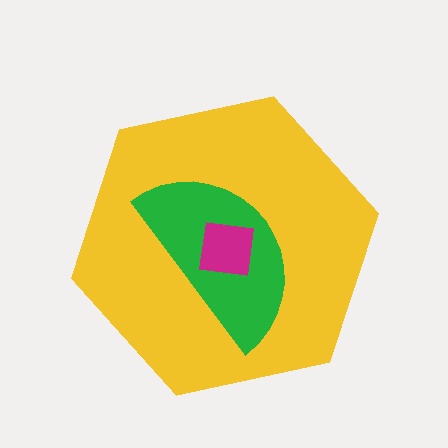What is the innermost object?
The magenta square.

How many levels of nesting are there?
3.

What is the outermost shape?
The yellow hexagon.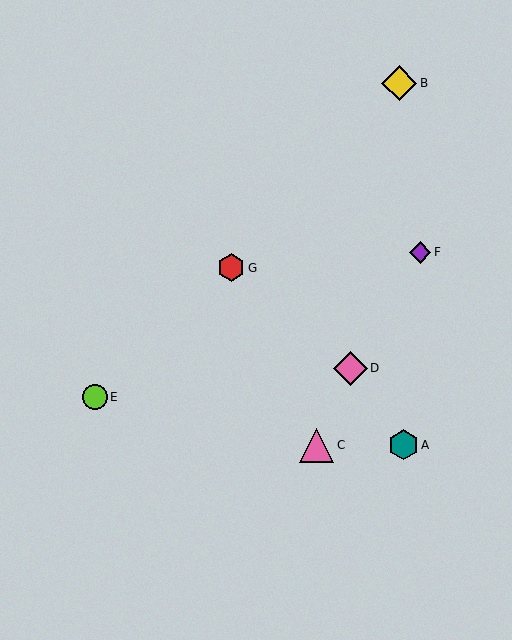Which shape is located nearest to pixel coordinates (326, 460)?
The pink triangle (labeled C) at (316, 445) is nearest to that location.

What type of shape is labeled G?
Shape G is a red hexagon.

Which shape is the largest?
The yellow diamond (labeled B) is the largest.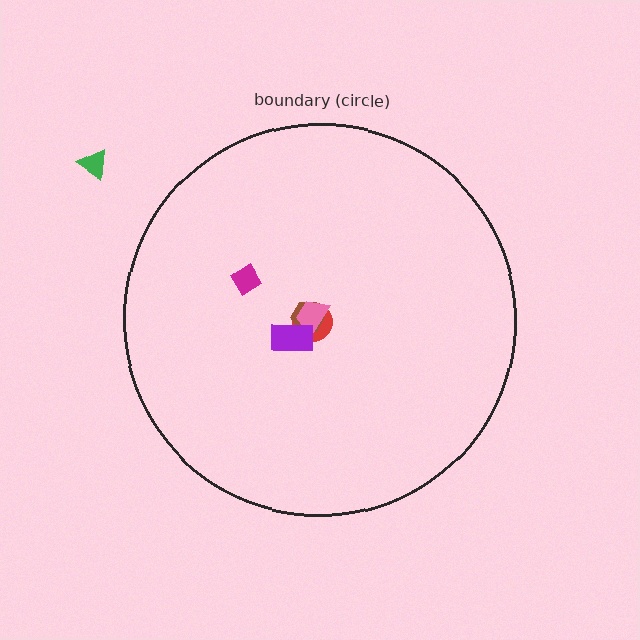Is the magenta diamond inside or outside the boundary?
Inside.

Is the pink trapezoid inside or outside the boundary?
Inside.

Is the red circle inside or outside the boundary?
Inside.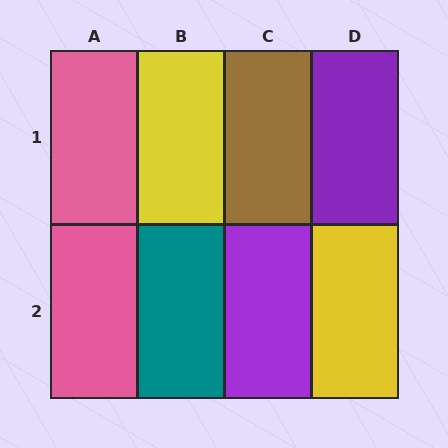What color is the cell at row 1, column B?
Yellow.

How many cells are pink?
2 cells are pink.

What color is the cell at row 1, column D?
Purple.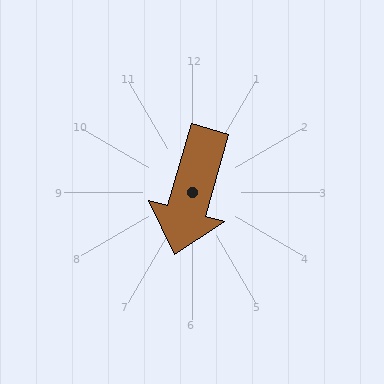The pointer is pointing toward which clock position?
Roughly 7 o'clock.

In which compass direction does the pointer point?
South.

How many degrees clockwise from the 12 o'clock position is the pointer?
Approximately 196 degrees.